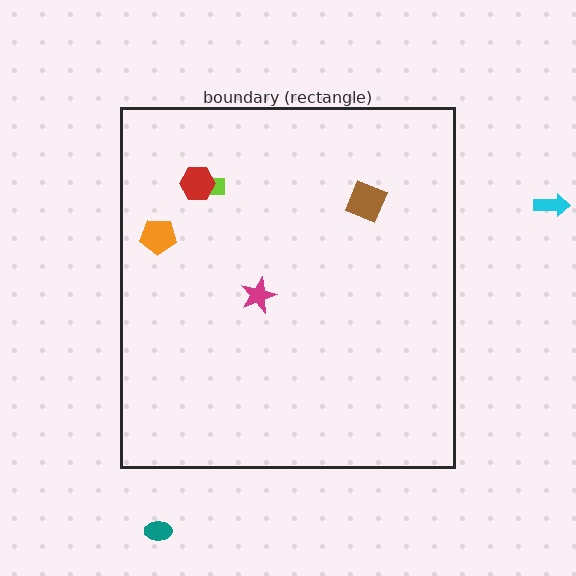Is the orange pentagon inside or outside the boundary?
Inside.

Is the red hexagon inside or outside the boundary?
Inside.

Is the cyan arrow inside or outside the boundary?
Outside.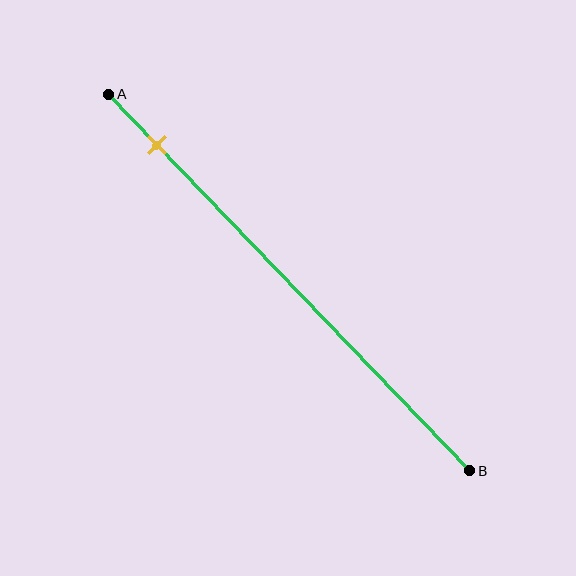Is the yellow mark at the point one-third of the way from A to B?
No, the mark is at about 15% from A, not at the 33% one-third point.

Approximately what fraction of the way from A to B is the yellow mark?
The yellow mark is approximately 15% of the way from A to B.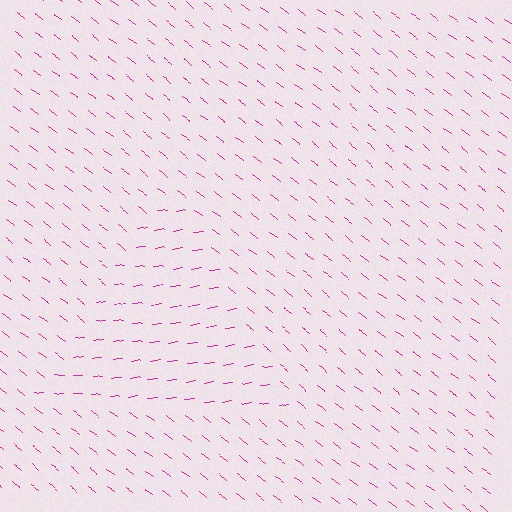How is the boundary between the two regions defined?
The boundary is defined purely by a change in line orientation (approximately 45 degrees difference). All lines are the same color and thickness.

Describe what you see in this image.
The image is filled with small magenta line segments. A triangle region in the image has lines oriented differently from the surrounding lines, creating a visible texture boundary.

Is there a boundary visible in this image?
Yes, there is a texture boundary formed by a change in line orientation.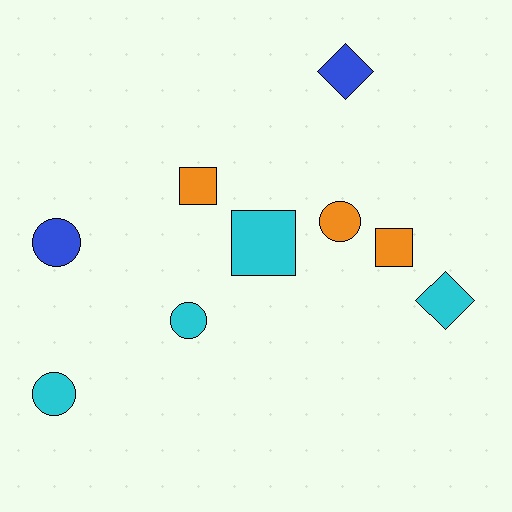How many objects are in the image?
There are 9 objects.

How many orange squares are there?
There are 2 orange squares.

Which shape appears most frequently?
Circle, with 4 objects.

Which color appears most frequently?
Cyan, with 4 objects.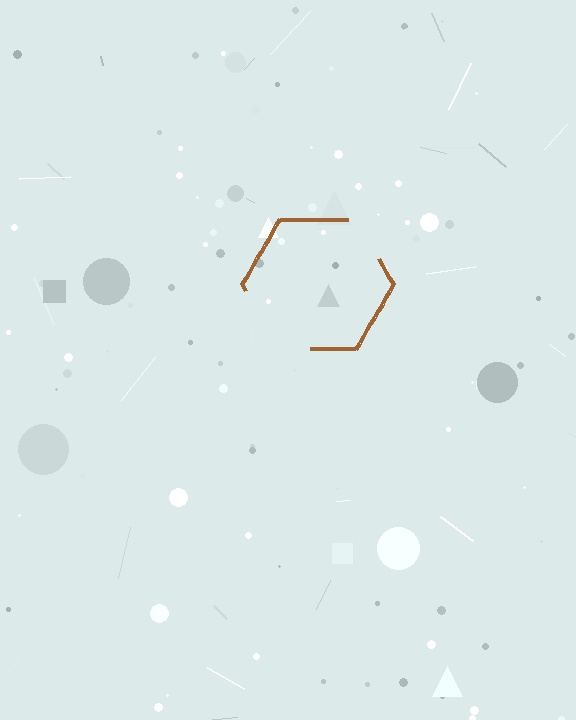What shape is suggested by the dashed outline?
The dashed outline suggests a hexagon.